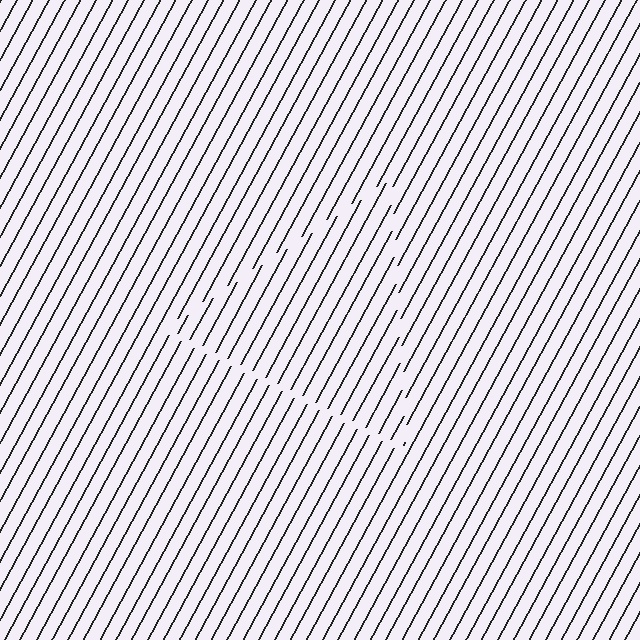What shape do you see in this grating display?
An illusory triangle. The interior of the shape contains the same grating, shifted by half a period — the contour is defined by the phase discontinuity where line-ends from the inner and outer gratings abut.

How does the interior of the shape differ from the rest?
The interior of the shape contains the same grating, shifted by half a period — the contour is defined by the phase discontinuity where line-ends from the inner and outer gratings abut.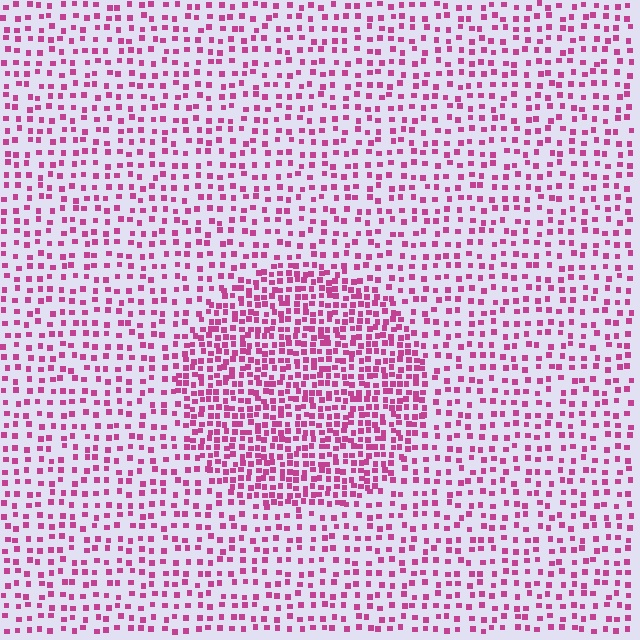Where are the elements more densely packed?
The elements are more densely packed inside the circle boundary.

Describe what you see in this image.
The image contains small magenta elements arranged at two different densities. A circle-shaped region is visible where the elements are more densely packed than the surrounding area.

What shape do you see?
I see a circle.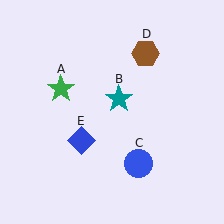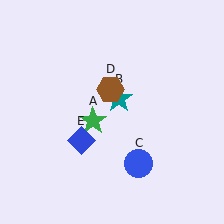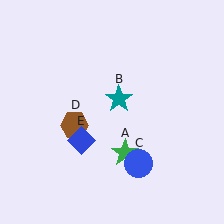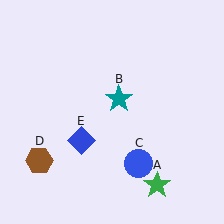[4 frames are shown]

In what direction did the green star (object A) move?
The green star (object A) moved down and to the right.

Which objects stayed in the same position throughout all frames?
Teal star (object B) and blue circle (object C) and blue diamond (object E) remained stationary.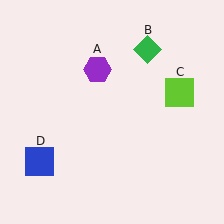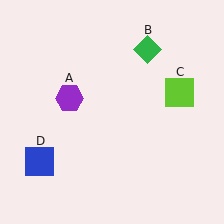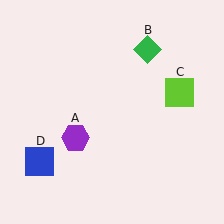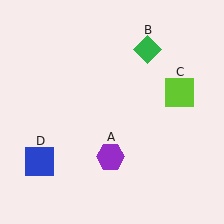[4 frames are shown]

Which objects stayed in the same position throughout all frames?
Green diamond (object B) and lime square (object C) and blue square (object D) remained stationary.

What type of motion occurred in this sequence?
The purple hexagon (object A) rotated counterclockwise around the center of the scene.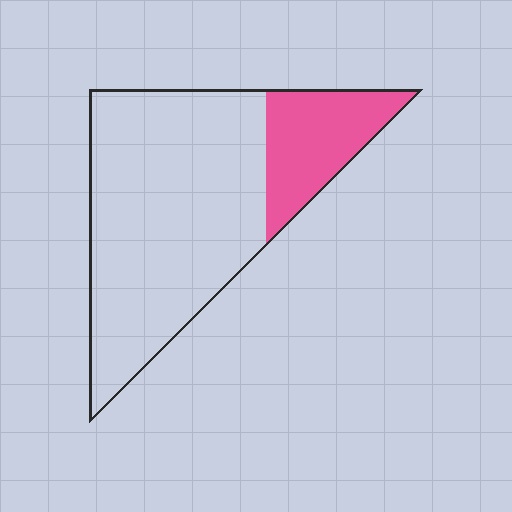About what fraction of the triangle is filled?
About one fifth (1/5).